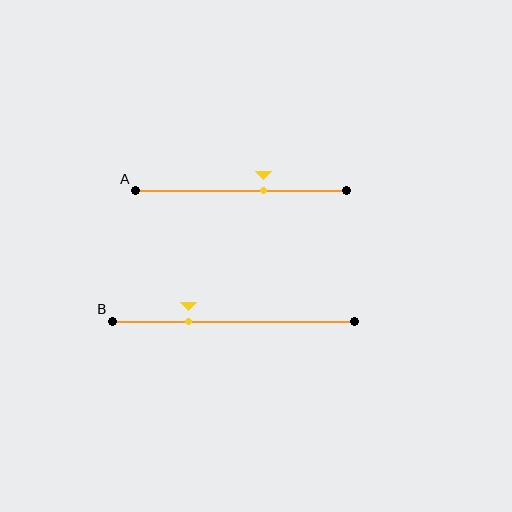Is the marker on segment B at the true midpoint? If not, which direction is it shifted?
No, the marker on segment B is shifted to the left by about 19% of the segment length.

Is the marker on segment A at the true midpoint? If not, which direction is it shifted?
No, the marker on segment A is shifted to the right by about 11% of the segment length.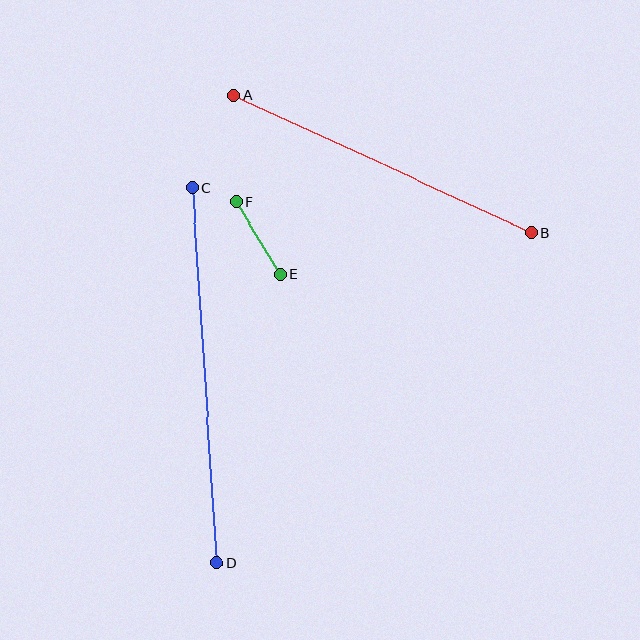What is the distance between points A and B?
The distance is approximately 328 pixels.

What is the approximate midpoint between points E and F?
The midpoint is at approximately (258, 238) pixels.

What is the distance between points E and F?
The distance is approximately 85 pixels.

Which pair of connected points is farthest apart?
Points C and D are farthest apart.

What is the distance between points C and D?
The distance is approximately 375 pixels.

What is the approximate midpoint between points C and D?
The midpoint is at approximately (204, 375) pixels.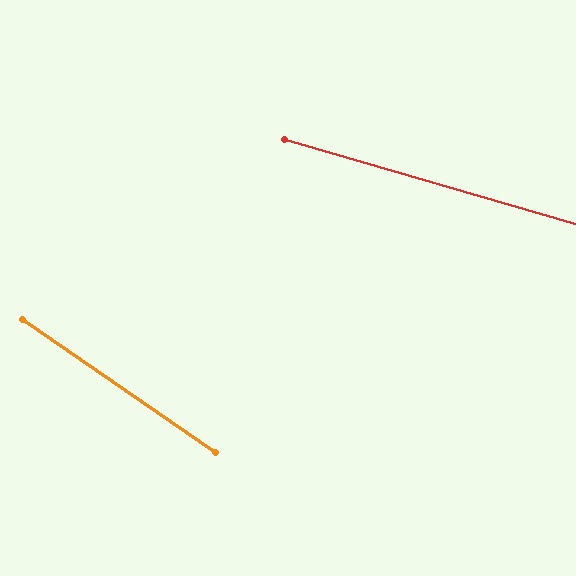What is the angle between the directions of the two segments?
Approximately 18 degrees.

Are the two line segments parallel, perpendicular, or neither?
Neither parallel nor perpendicular — they differ by about 18°.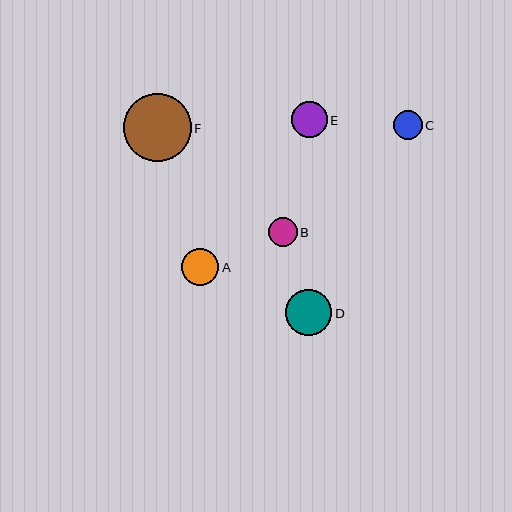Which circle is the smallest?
Circle B is the smallest with a size of approximately 29 pixels.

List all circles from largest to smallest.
From largest to smallest: F, D, A, E, C, B.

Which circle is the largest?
Circle F is the largest with a size of approximately 68 pixels.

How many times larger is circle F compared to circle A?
Circle F is approximately 1.8 times the size of circle A.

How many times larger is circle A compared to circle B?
Circle A is approximately 1.3 times the size of circle B.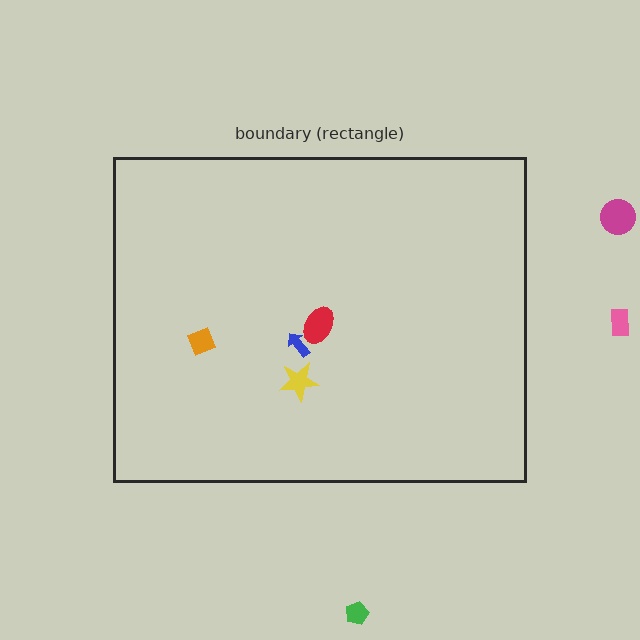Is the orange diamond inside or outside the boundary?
Inside.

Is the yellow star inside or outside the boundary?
Inside.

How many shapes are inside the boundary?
4 inside, 3 outside.